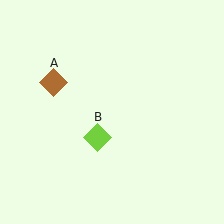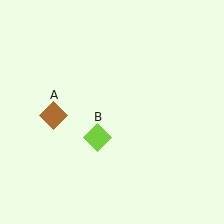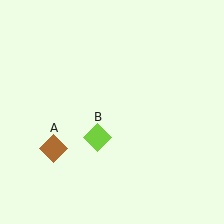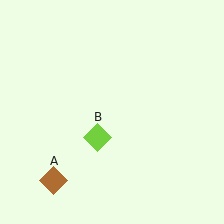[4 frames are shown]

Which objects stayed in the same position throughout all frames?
Lime diamond (object B) remained stationary.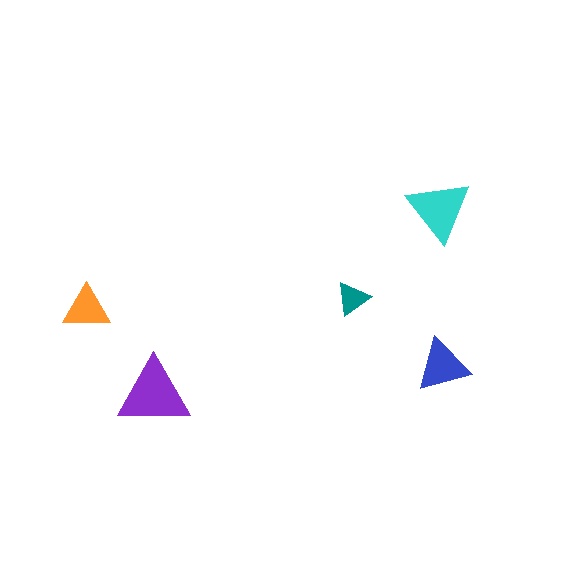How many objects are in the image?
There are 5 objects in the image.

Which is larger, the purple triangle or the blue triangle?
The purple one.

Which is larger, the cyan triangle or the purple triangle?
The purple one.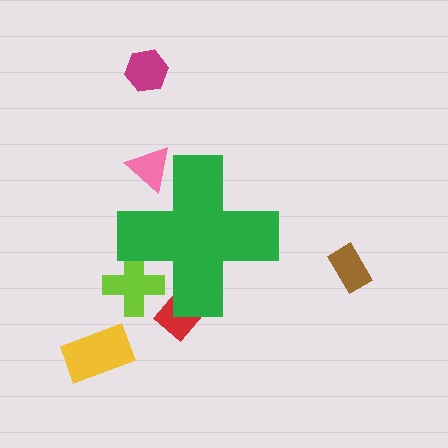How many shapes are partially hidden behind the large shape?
3 shapes are partially hidden.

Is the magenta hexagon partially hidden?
No, the magenta hexagon is fully visible.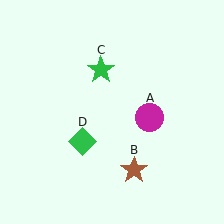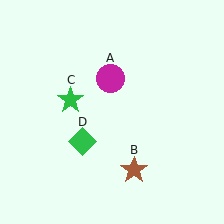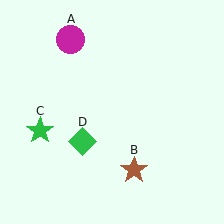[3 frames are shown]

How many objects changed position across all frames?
2 objects changed position: magenta circle (object A), green star (object C).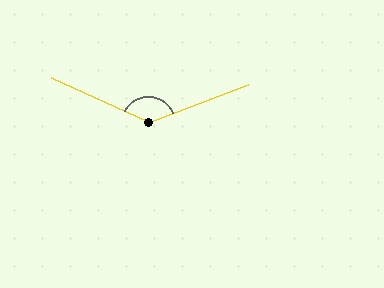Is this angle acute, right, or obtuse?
It is obtuse.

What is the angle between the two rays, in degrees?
Approximately 135 degrees.